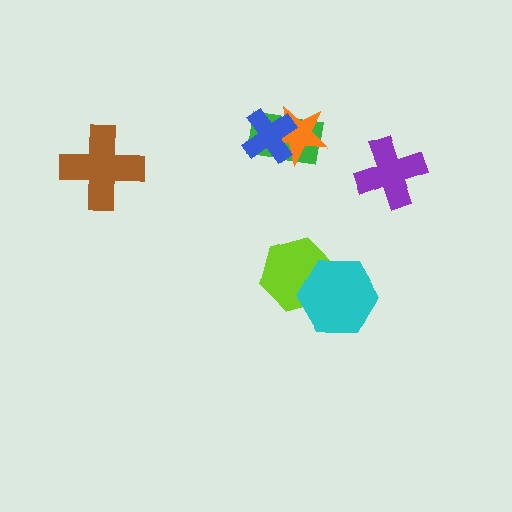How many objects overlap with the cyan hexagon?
1 object overlaps with the cyan hexagon.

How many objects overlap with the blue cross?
2 objects overlap with the blue cross.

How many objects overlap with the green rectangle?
2 objects overlap with the green rectangle.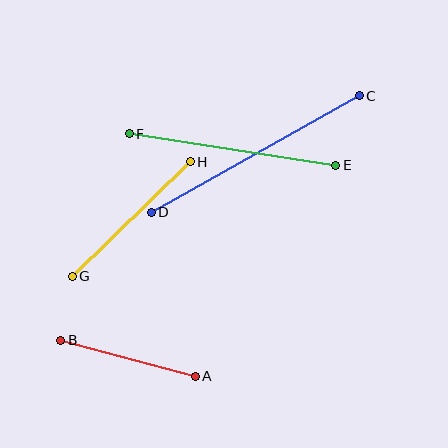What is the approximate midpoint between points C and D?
The midpoint is at approximately (255, 154) pixels.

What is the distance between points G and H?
The distance is approximately 164 pixels.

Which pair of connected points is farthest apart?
Points C and D are farthest apart.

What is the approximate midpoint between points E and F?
The midpoint is at approximately (233, 150) pixels.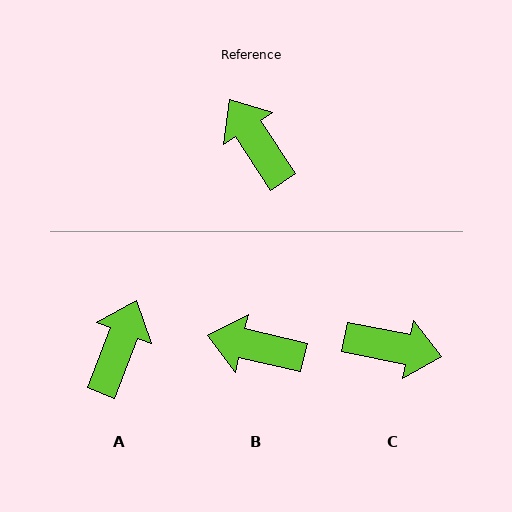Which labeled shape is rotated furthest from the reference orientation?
C, about 134 degrees away.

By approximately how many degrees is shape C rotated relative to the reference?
Approximately 134 degrees clockwise.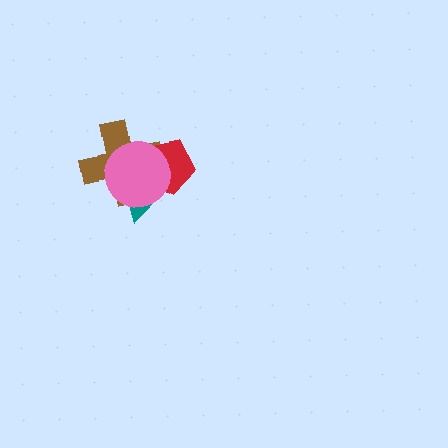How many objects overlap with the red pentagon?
3 objects overlap with the red pentagon.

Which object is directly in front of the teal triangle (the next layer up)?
The brown cross is directly in front of the teal triangle.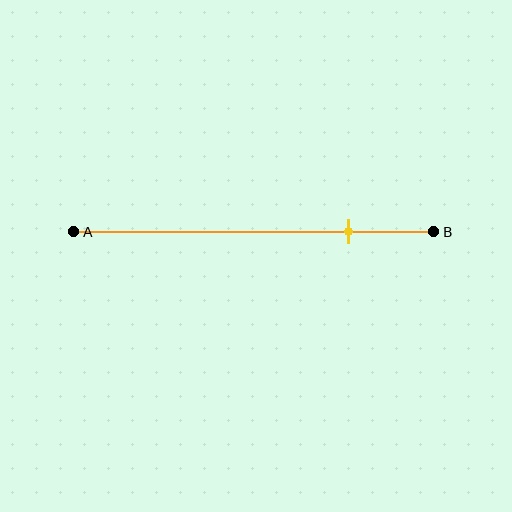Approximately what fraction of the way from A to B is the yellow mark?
The yellow mark is approximately 75% of the way from A to B.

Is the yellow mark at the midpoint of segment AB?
No, the mark is at about 75% from A, not at the 50% midpoint.